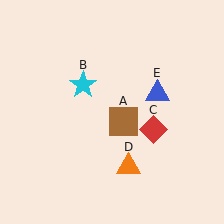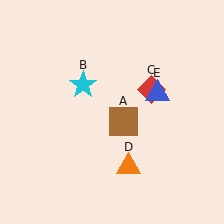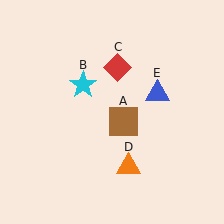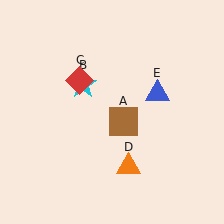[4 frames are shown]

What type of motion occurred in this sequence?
The red diamond (object C) rotated counterclockwise around the center of the scene.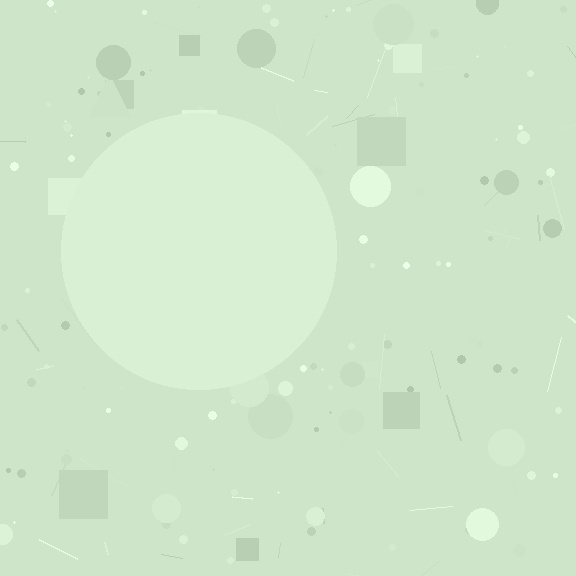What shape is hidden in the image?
A circle is hidden in the image.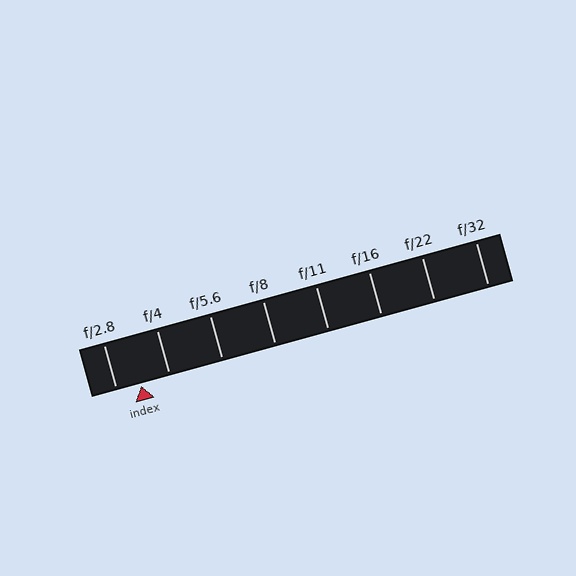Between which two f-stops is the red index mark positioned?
The index mark is between f/2.8 and f/4.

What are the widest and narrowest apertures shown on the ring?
The widest aperture shown is f/2.8 and the narrowest is f/32.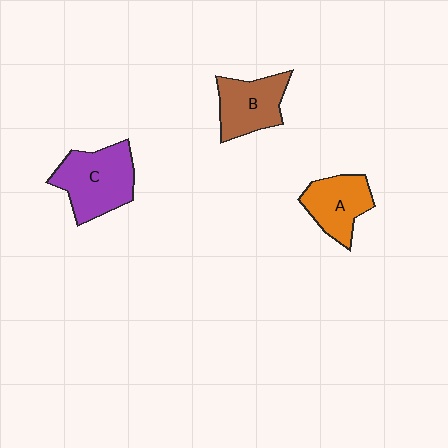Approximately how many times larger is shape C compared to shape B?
Approximately 1.3 times.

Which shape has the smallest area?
Shape A (orange).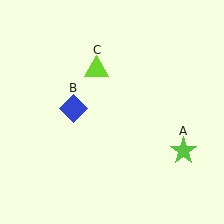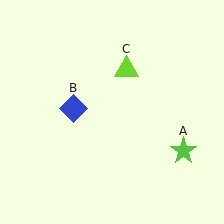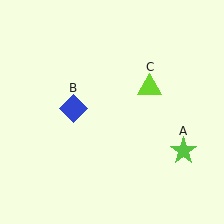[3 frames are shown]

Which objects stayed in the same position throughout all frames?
Lime star (object A) and blue diamond (object B) remained stationary.